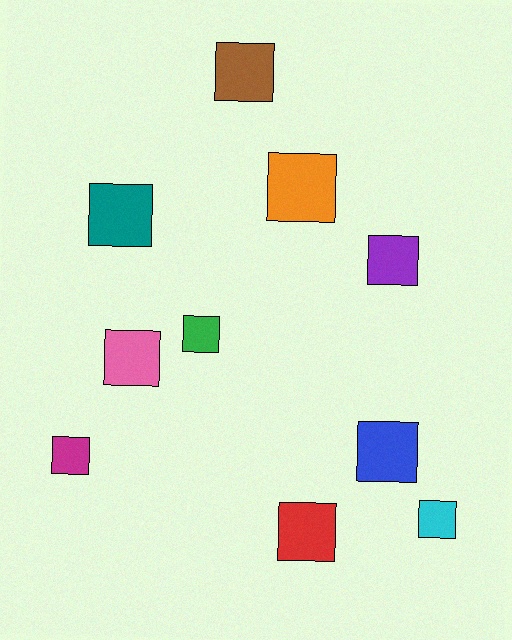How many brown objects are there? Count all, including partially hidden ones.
There is 1 brown object.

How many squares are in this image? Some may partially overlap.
There are 10 squares.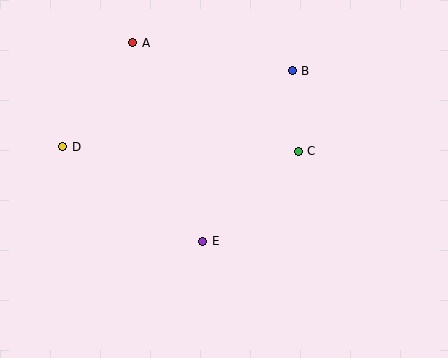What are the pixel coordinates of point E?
Point E is at (203, 241).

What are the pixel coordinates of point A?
Point A is at (133, 43).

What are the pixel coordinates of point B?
Point B is at (292, 71).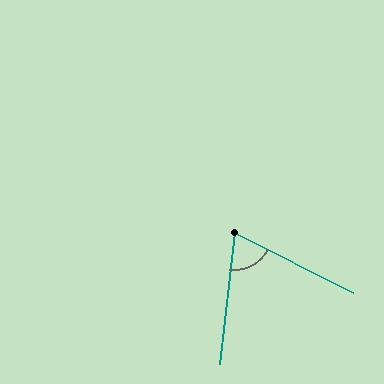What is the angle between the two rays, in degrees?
Approximately 70 degrees.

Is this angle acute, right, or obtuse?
It is acute.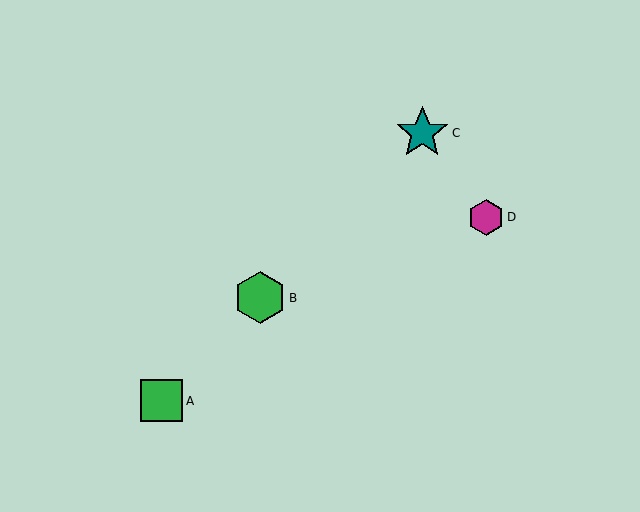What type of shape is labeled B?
Shape B is a green hexagon.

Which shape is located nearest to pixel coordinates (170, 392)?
The green square (labeled A) at (162, 401) is nearest to that location.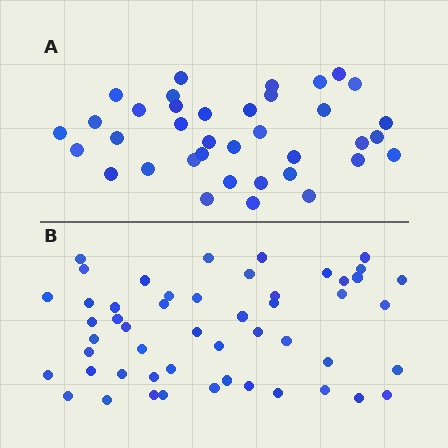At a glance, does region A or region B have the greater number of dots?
Region B (the bottom region) has more dots.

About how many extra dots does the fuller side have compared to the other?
Region B has approximately 15 more dots than region A.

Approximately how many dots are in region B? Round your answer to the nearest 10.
About 50 dots. (The exact count is 51, which rounds to 50.)